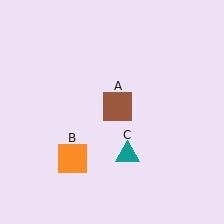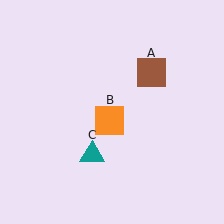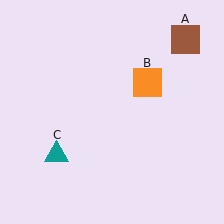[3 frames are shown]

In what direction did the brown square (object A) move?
The brown square (object A) moved up and to the right.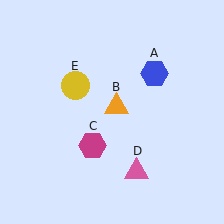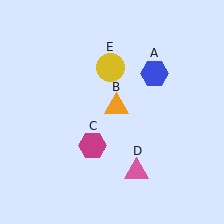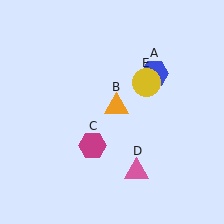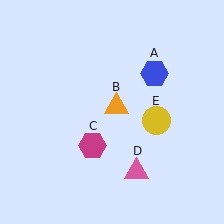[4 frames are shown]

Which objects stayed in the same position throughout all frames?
Blue hexagon (object A) and orange triangle (object B) and magenta hexagon (object C) and pink triangle (object D) remained stationary.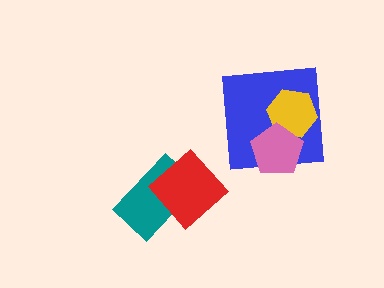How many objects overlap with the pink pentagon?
2 objects overlap with the pink pentagon.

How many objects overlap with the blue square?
2 objects overlap with the blue square.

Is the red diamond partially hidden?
No, no other shape covers it.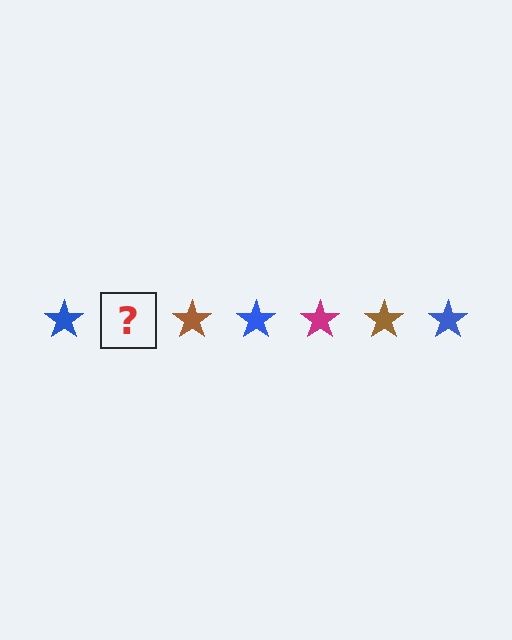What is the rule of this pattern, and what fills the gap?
The rule is that the pattern cycles through blue, magenta, brown stars. The gap should be filled with a magenta star.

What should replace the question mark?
The question mark should be replaced with a magenta star.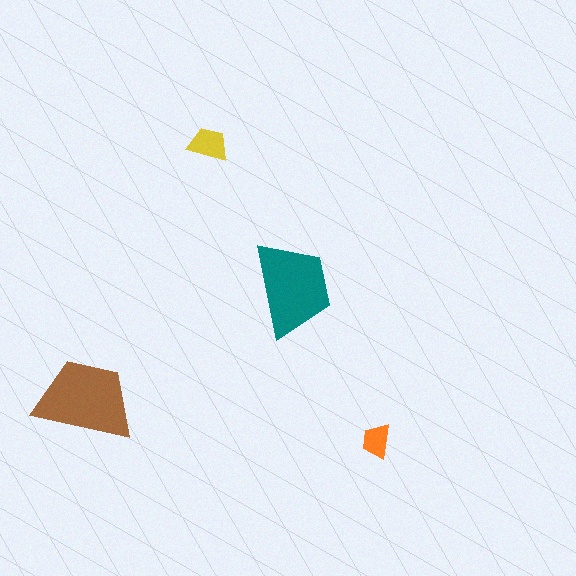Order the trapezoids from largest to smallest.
the brown one, the teal one, the yellow one, the orange one.